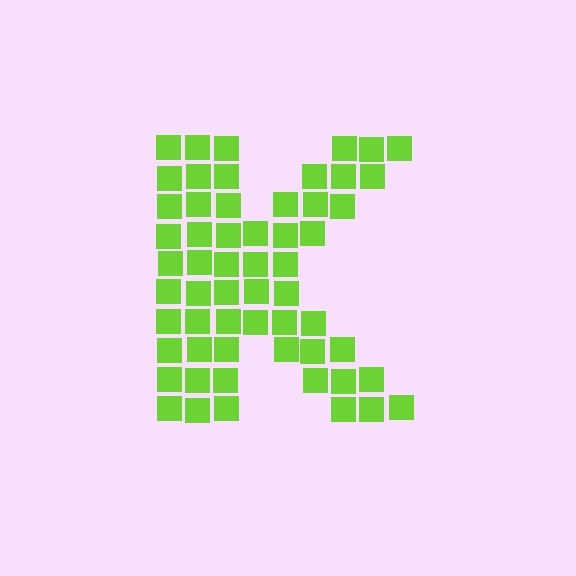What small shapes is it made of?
It is made of small squares.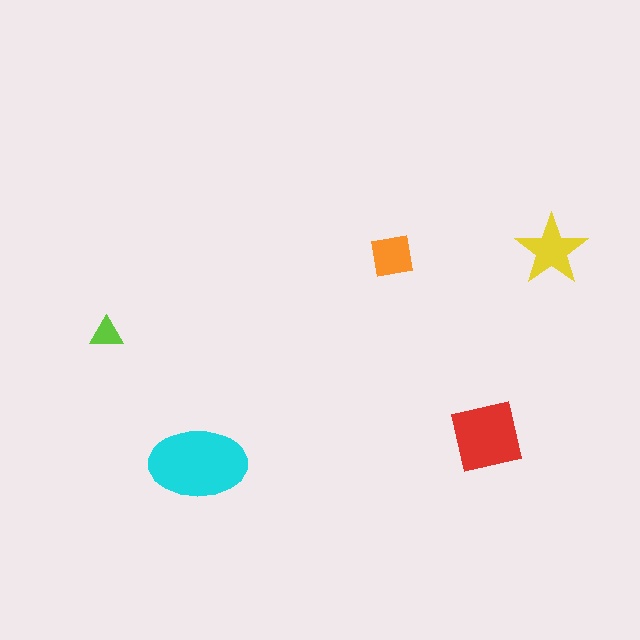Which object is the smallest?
The lime triangle.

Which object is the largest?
The cyan ellipse.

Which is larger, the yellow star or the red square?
The red square.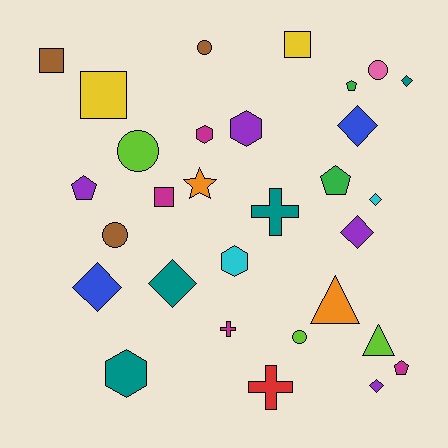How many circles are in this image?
There are 5 circles.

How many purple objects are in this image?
There are 4 purple objects.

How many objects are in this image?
There are 30 objects.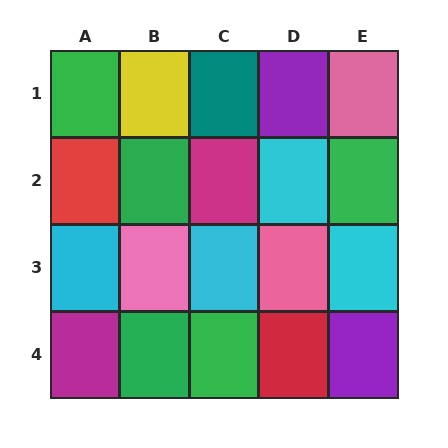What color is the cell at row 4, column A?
Magenta.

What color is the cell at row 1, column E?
Pink.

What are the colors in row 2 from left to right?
Red, green, magenta, cyan, green.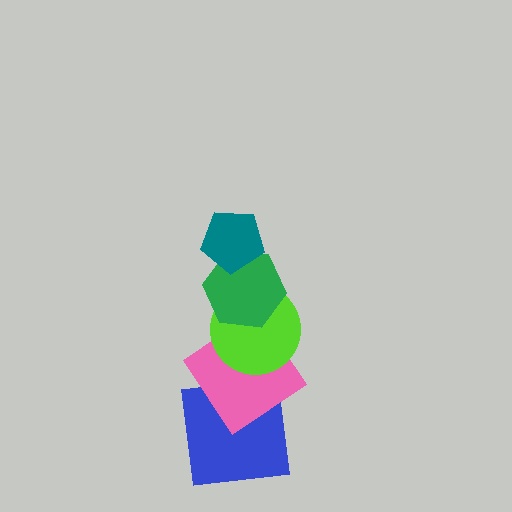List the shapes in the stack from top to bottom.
From top to bottom: the teal pentagon, the green hexagon, the lime circle, the pink diamond, the blue square.